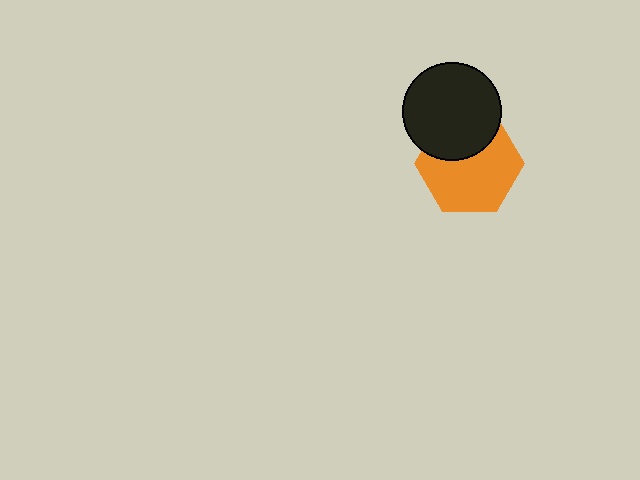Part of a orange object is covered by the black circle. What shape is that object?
It is a hexagon.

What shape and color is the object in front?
The object in front is a black circle.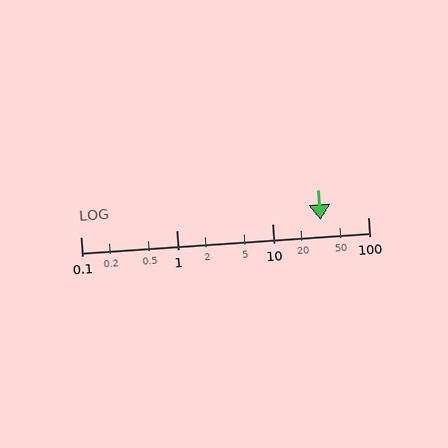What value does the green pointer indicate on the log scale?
The pointer indicates approximately 32.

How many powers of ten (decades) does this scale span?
The scale spans 3 decades, from 0.1 to 100.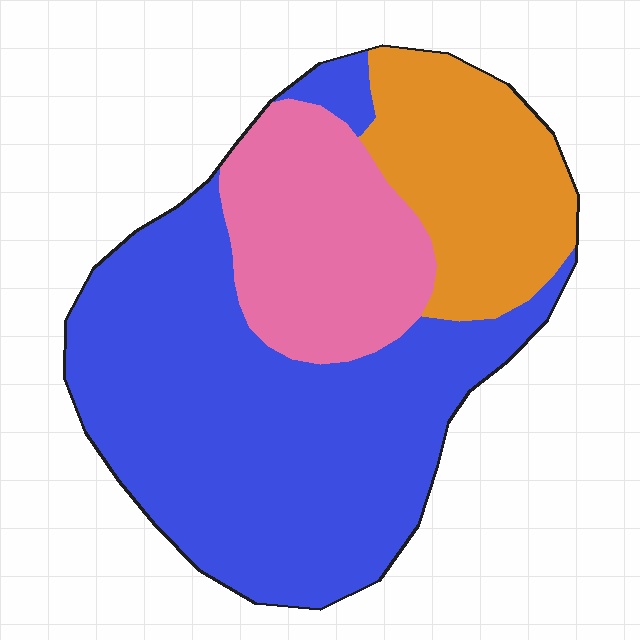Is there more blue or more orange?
Blue.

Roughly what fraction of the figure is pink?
Pink covers about 20% of the figure.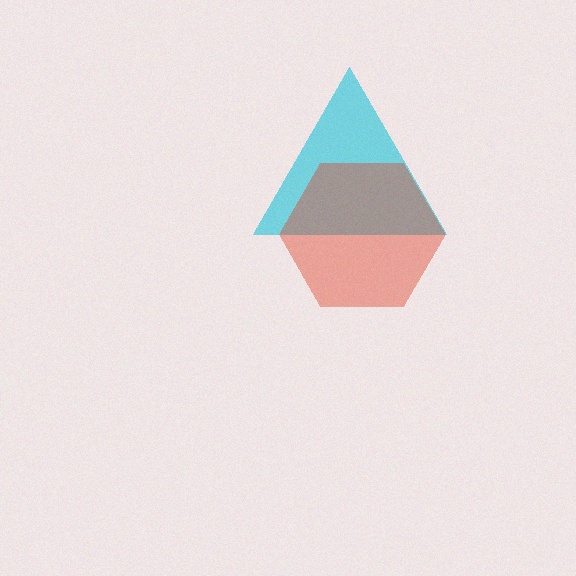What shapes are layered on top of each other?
The layered shapes are: a cyan triangle, a red hexagon.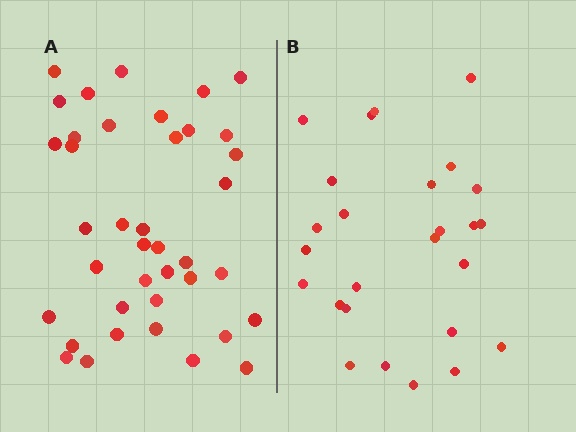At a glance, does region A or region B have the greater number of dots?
Region A (the left region) has more dots.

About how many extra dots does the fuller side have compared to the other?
Region A has approximately 15 more dots than region B.